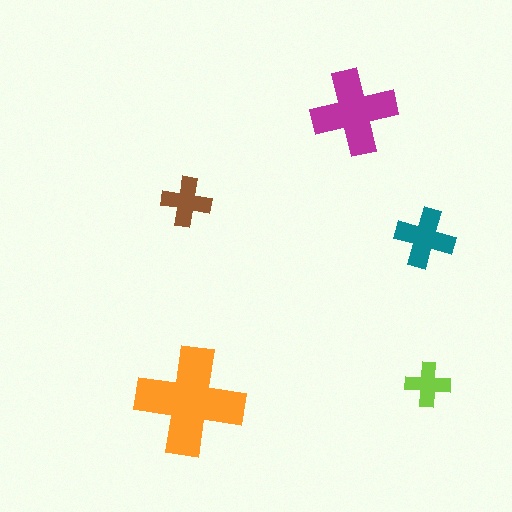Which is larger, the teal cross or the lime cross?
The teal one.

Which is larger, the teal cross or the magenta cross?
The magenta one.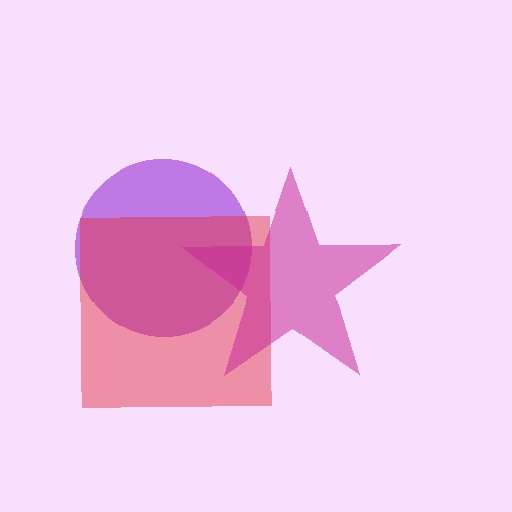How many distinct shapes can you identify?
There are 3 distinct shapes: a purple circle, a red square, a magenta star.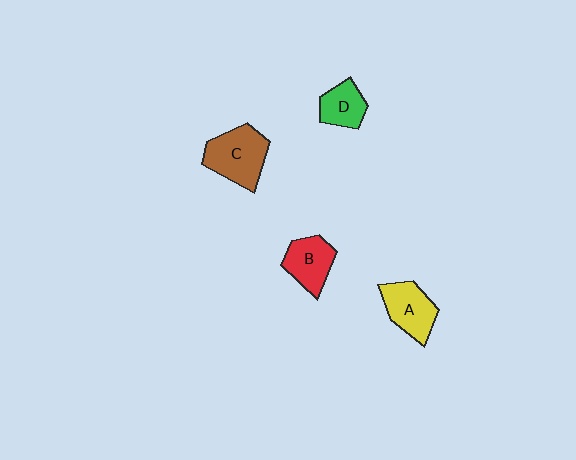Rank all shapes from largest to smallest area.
From largest to smallest: C (brown), A (yellow), B (red), D (green).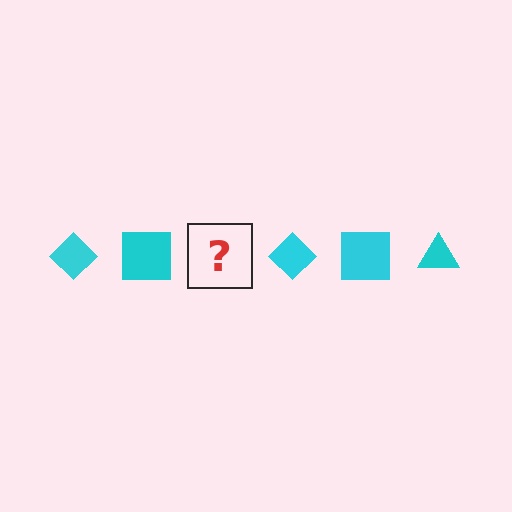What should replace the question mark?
The question mark should be replaced with a cyan triangle.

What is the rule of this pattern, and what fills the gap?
The rule is that the pattern cycles through diamond, square, triangle shapes in cyan. The gap should be filled with a cyan triangle.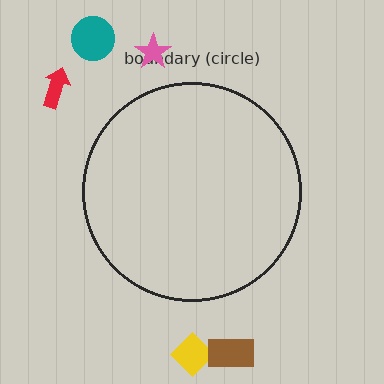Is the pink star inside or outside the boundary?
Outside.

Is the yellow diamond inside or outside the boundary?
Outside.